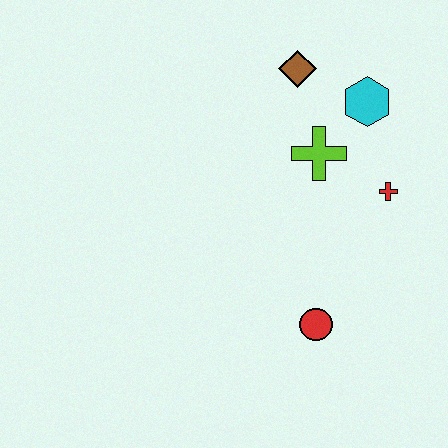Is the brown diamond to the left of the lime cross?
Yes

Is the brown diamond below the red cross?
No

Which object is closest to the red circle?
The red cross is closest to the red circle.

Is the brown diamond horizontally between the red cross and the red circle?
No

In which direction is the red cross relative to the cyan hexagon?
The red cross is below the cyan hexagon.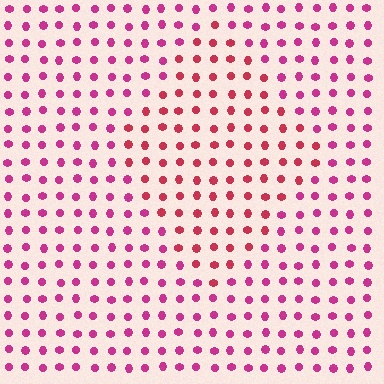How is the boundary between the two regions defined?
The boundary is defined purely by a slight shift in hue (about 26 degrees). Spacing, size, and orientation are identical on both sides.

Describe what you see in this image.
The image is filled with small magenta elements in a uniform arrangement. A diamond-shaped region is visible where the elements are tinted to a slightly different hue, forming a subtle color boundary.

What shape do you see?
I see a diamond.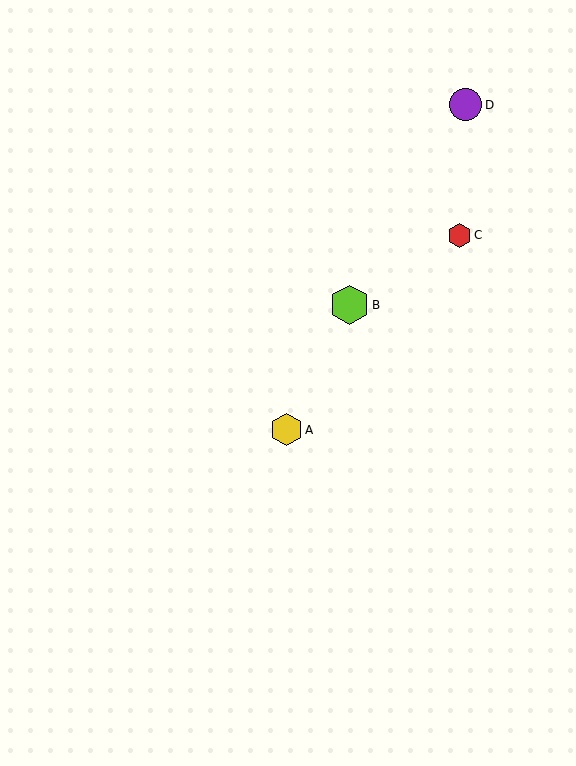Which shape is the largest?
The lime hexagon (labeled B) is the largest.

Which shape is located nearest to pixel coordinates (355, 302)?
The lime hexagon (labeled B) at (350, 305) is nearest to that location.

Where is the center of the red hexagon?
The center of the red hexagon is at (460, 235).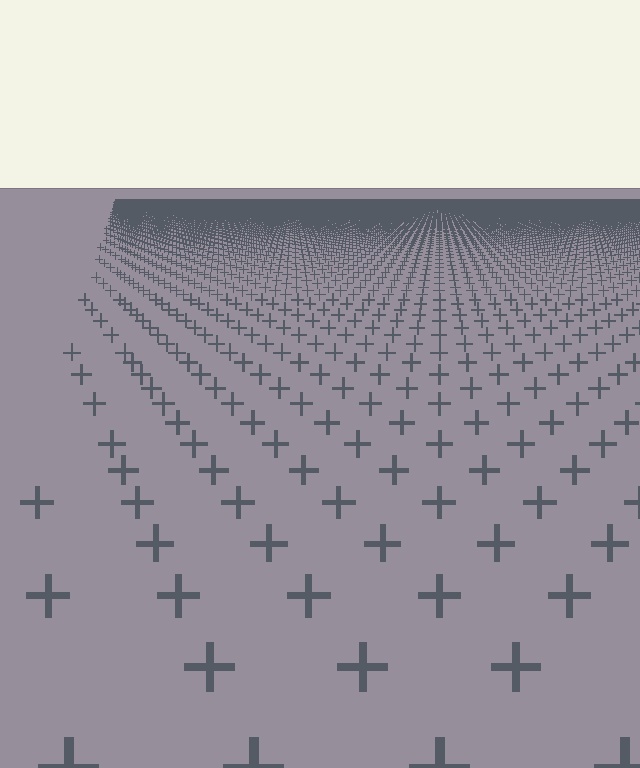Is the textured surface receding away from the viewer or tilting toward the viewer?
The surface is receding away from the viewer. Texture elements get smaller and denser toward the top.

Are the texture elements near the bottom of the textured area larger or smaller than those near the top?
Larger. Near the bottom, elements are closer to the viewer and appear at a bigger on-screen size.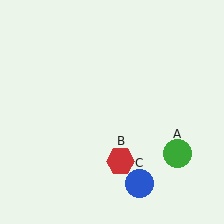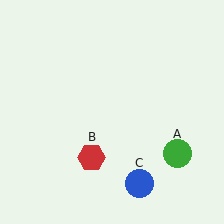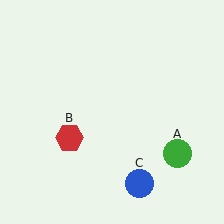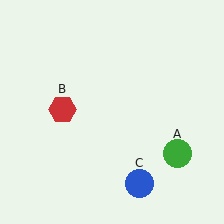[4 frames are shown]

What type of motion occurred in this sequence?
The red hexagon (object B) rotated clockwise around the center of the scene.